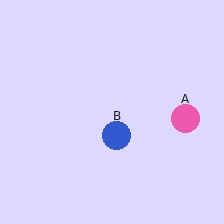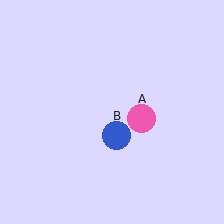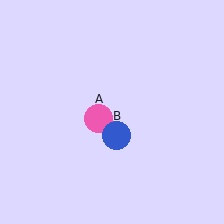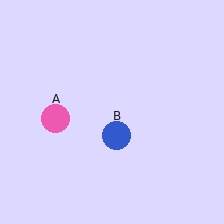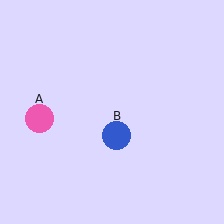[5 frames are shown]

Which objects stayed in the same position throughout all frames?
Blue circle (object B) remained stationary.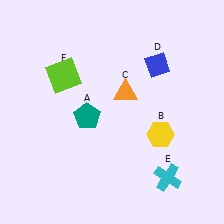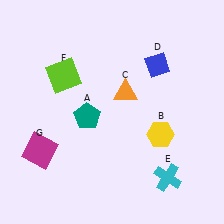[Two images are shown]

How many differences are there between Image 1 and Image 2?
There is 1 difference between the two images.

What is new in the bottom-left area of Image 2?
A magenta square (G) was added in the bottom-left area of Image 2.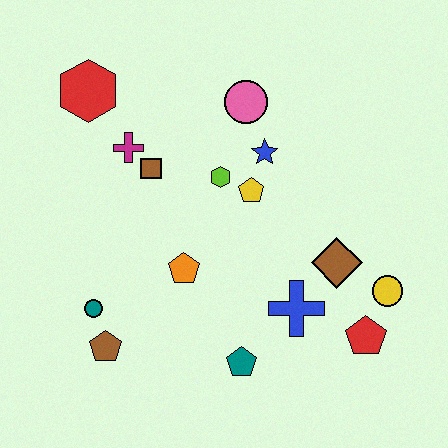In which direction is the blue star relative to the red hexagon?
The blue star is to the right of the red hexagon.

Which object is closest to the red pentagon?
The yellow circle is closest to the red pentagon.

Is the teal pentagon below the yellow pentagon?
Yes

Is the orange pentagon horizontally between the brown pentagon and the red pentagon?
Yes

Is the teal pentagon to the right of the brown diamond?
No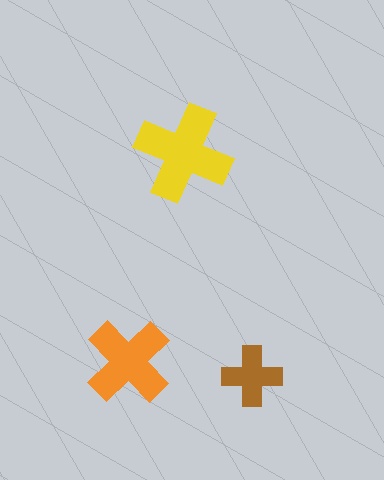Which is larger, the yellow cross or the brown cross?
The yellow one.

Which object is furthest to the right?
The brown cross is rightmost.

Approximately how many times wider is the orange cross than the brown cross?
About 1.5 times wider.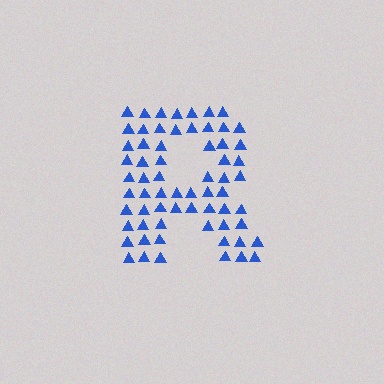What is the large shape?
The large shape is the letter R.